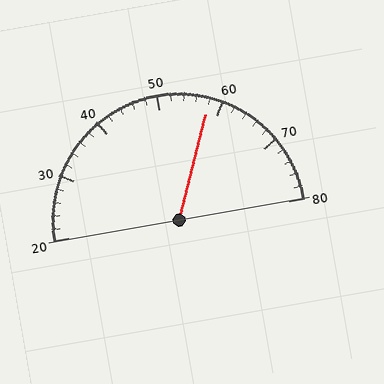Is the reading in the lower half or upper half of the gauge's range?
The reading is in the upper half of the range (20 to 80).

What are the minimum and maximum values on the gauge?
The gauge ranges from 20 to 80.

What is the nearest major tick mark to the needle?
The nearest major tick mark is 60.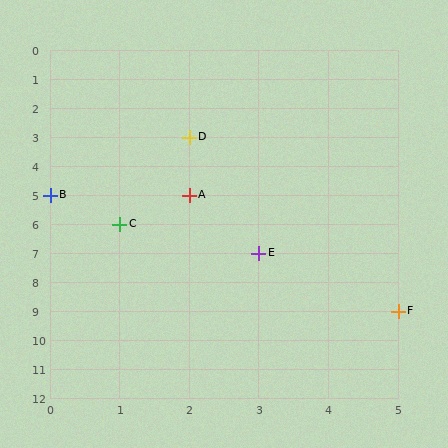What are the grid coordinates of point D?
Point D is at grid coordinates (2, 3).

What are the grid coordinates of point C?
Point C is at grid coordinates (1, 6).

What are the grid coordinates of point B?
Point B is at grid coordinates (0, 5).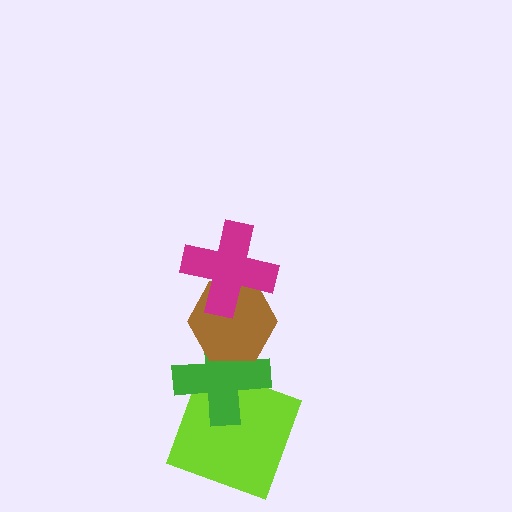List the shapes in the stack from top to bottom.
From top to bottom: the magenta cross, the brown hexagon, the green cross, the lime square.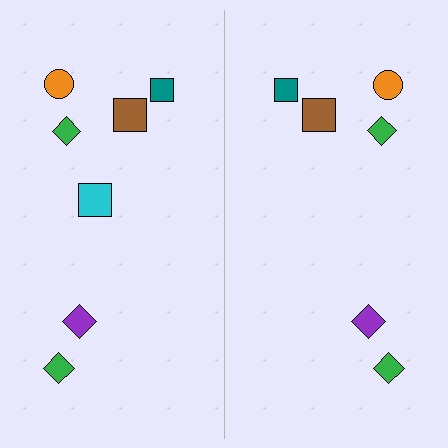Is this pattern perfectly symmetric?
No, the pattern is not perfectly symmetric. A cyan square is missing from the right side.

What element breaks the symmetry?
A cyan square is missing from the right side.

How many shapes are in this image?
There are 13 shapes in this image.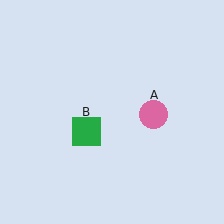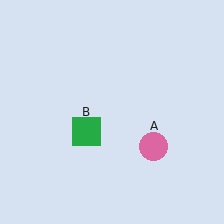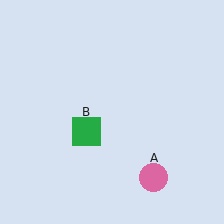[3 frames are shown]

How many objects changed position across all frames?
1 object changed position: pink circle (object A).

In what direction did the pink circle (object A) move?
The pink circle (object A) moved down.